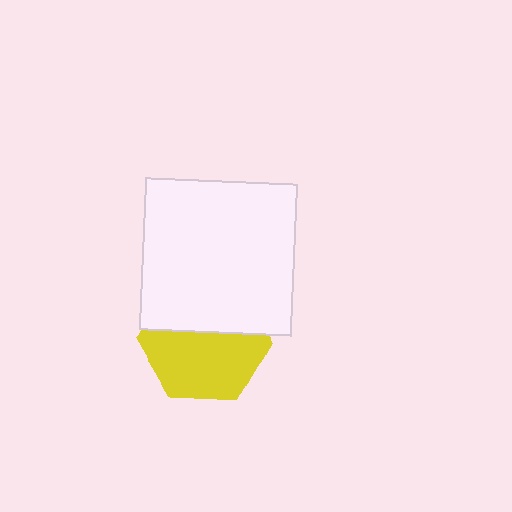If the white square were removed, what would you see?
You would see the complete yellow hexagon.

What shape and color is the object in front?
The object in front is a white square.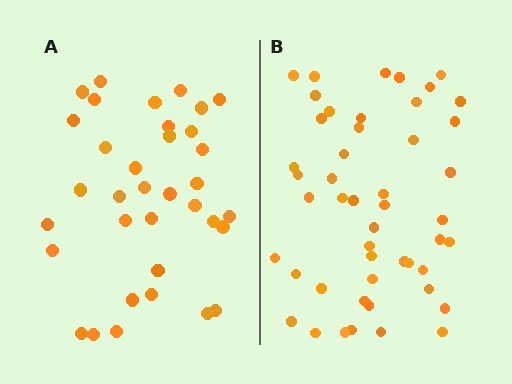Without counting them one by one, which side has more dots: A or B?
Region B (the right region) has more dots.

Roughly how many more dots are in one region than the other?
Region B has approximately 15 more dots than region A.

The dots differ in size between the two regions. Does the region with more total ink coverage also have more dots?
No. Region A has more total ink coverage because its dots are larger, but region B actually contains more individual dots. Total area can be misleading — the number of items is what matters here.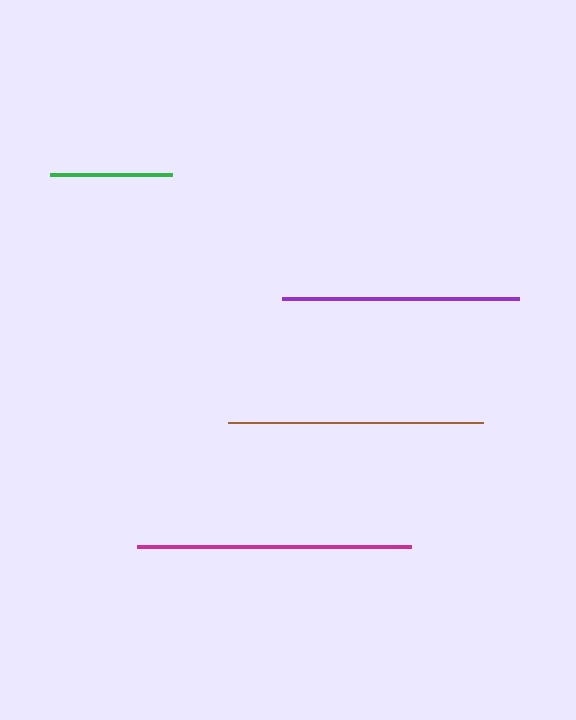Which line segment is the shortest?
The green line is the shortest at approximately 122 pixels.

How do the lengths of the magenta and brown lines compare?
The magenta and brown lines are approximately the same length.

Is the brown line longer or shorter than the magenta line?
The magenta line is longer than the brown line.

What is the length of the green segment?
The green segment is approximately 122 pixels long.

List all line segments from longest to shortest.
From longest to shortest: magenta, brown, purple, green.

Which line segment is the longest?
The magenta line is the longest at approximately 274 pixels.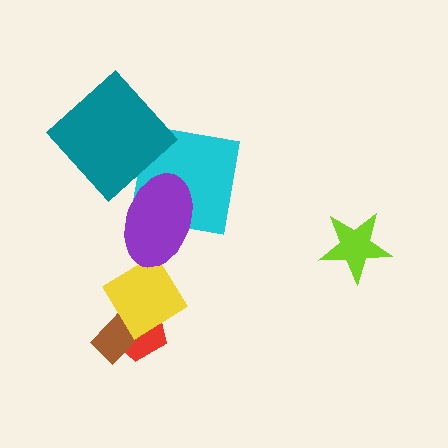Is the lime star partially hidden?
No, no other shape covers it.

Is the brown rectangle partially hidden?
Yes, it is partially covered by another shape.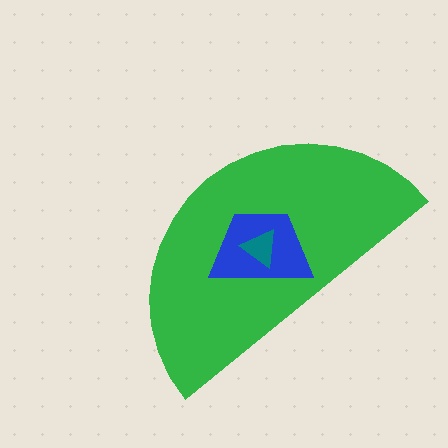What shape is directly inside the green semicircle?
The blue trapezoid.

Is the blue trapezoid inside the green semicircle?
Yes.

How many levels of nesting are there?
3.